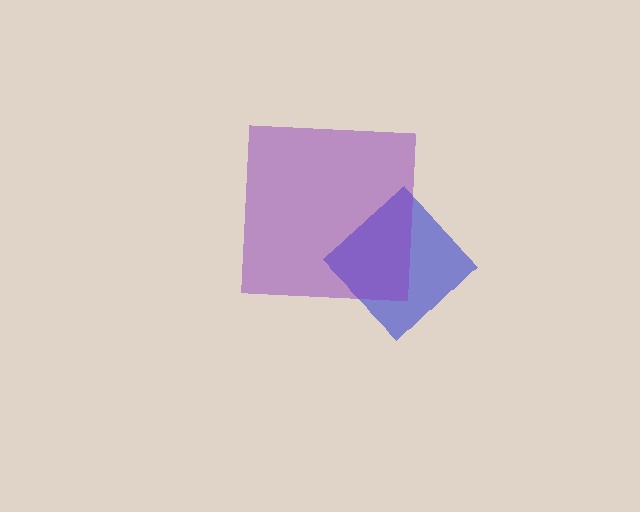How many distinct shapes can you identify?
There are 2 distinct shapes: a blue diamond, a purple square.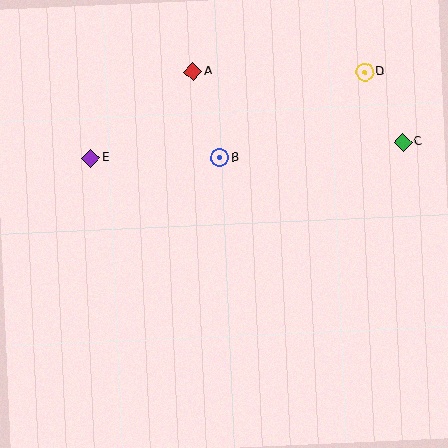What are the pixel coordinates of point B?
Point B is at (220, 158).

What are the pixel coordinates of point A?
Point A is at (193, 72).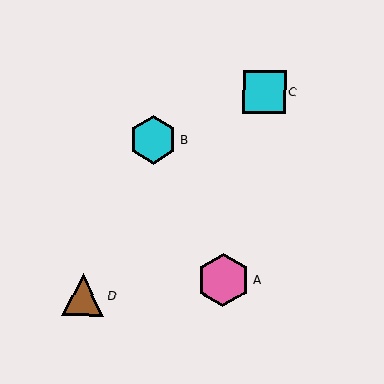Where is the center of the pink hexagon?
The center of the pink hexagon is at (223, 280).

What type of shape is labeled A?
Shape A is a pink hexagon.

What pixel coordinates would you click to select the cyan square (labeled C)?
Click at (265, 92) to select the cyan square C.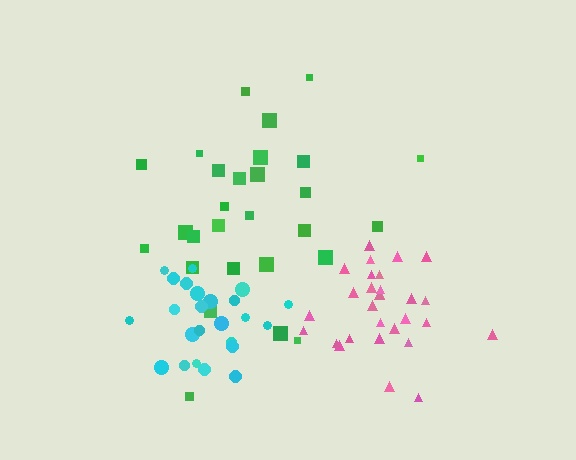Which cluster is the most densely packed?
Pink.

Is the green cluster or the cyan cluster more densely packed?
Cyan.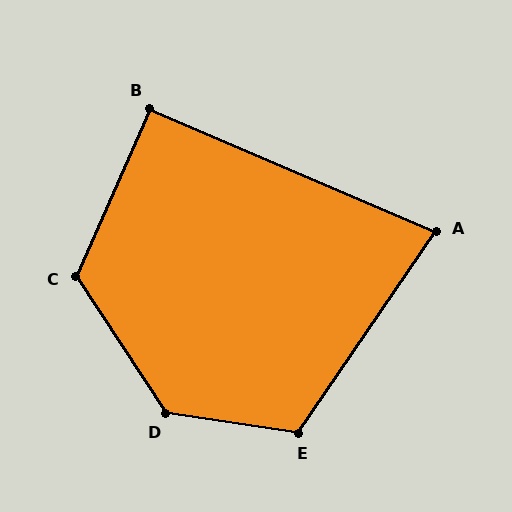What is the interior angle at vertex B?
Approximately 90 degrees (approximately right).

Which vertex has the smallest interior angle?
A, at approximately 79 degrees.